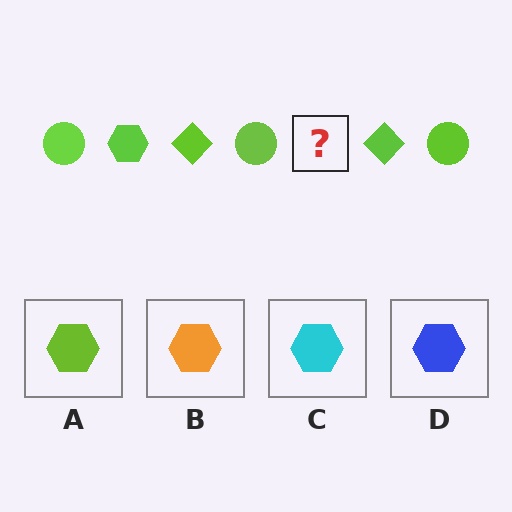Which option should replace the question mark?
Option A.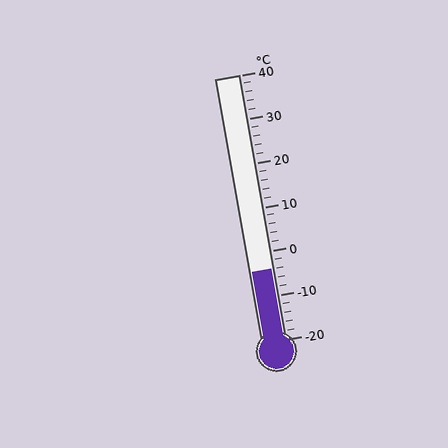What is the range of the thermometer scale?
The thermometer scale ranges from -20°C to 40°C.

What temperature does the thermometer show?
The thermometer shows approximately -4°C.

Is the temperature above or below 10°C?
The temperature is below 10°C.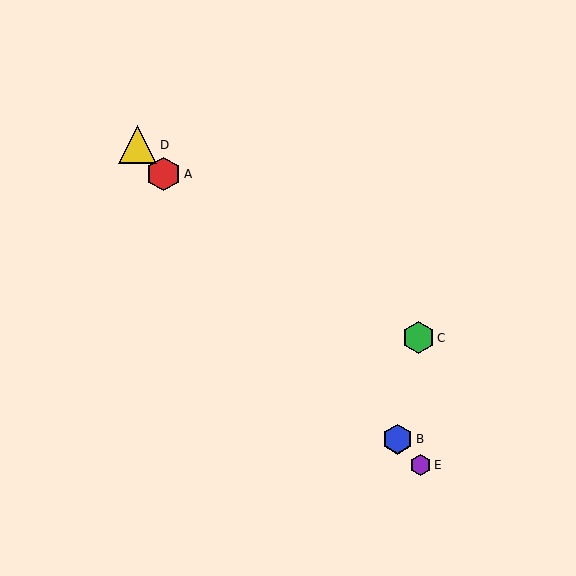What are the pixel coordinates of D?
Object D is at (138, 145).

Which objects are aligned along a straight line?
Objects A, B, D, E are aligned along a straight line.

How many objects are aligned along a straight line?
4 objects (A, B, D, E) are aligned along a straight line.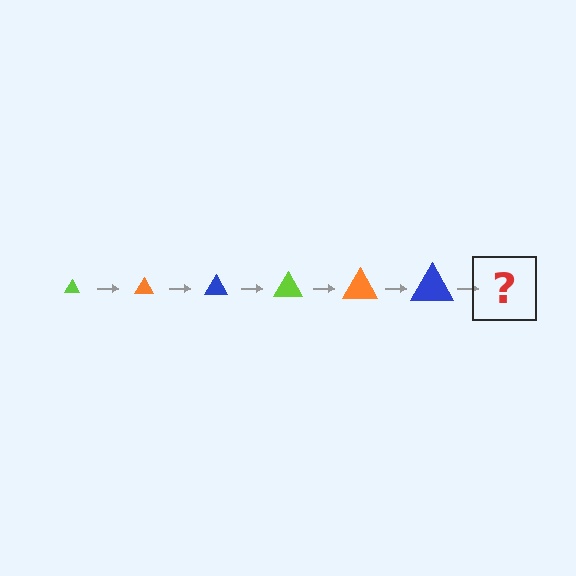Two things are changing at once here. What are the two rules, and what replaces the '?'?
The two rules are that the triangle grows larger each step and the color cycles through lime, orange, and blue. The '?' should be a lime triangle, larger than the previous one.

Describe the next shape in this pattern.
It should be a lime triangle, larger than the previous one.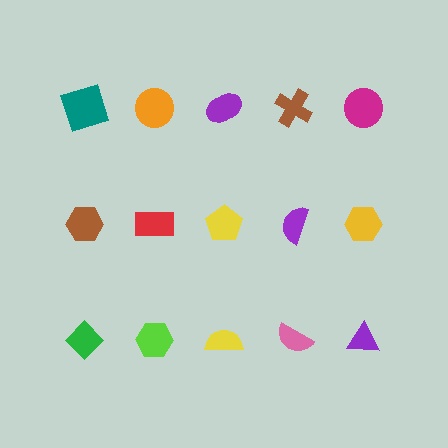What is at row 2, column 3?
A yellow pentagon.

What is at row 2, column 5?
A yellow hexagon.